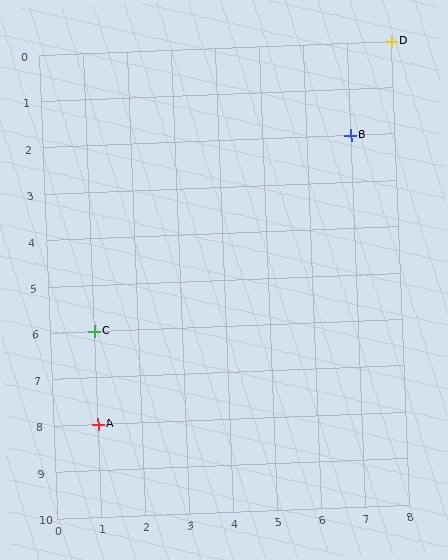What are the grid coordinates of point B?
Point B is at grid coordinates (7, 2).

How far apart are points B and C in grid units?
Points B and C are 6 columns and 4 rows apart (about 7.2 grid units diagonally).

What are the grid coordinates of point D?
Point D is at grid coordinates (8, 0).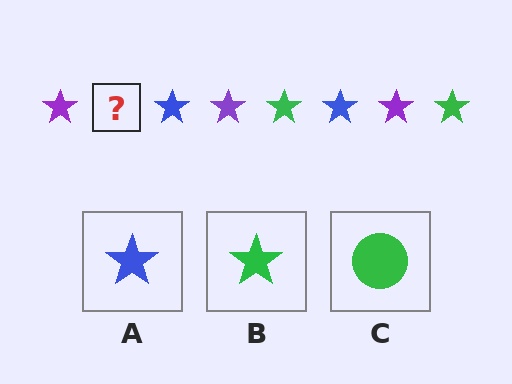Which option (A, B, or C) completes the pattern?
B.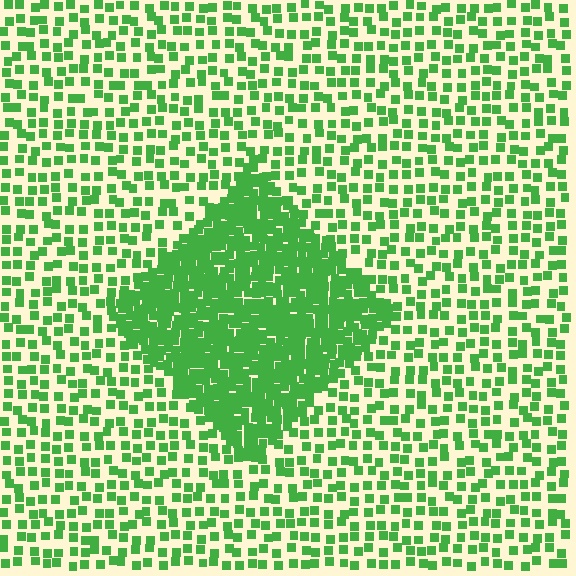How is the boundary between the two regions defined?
The boundary is defined by a change in element density (approximately 2.7x ratio). All elements are the same color, size, and shape.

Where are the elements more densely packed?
The elements are more densely packed inside the diamond boundary.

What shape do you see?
I see a diamond.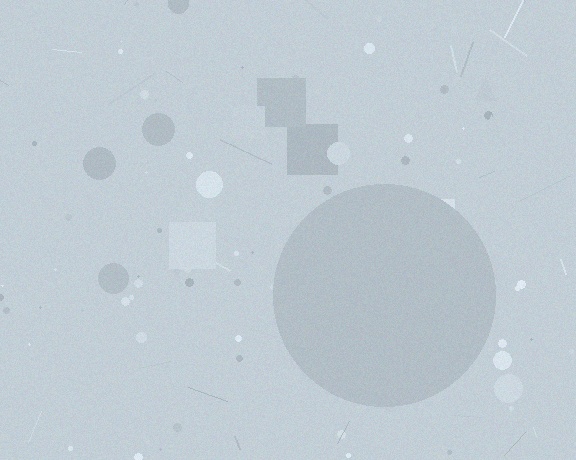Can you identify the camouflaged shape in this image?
The camouflaged shape is a circle.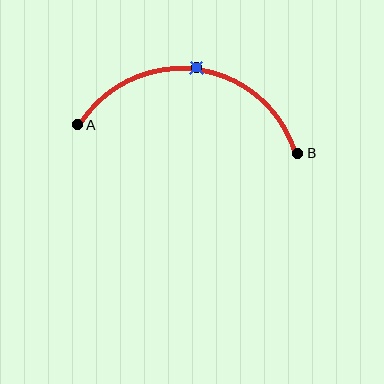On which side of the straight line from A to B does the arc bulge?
The arc bulges above the straight line connecting A and B.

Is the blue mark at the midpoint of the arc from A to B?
Yes. The blue mark lies on the arc at equal arc-length from both A and B — it is the arc midpoint.